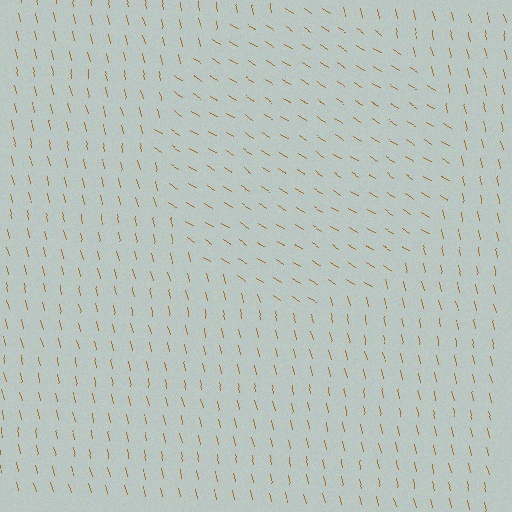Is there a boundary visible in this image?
Yes, there is a texture boundary formed by a change in line orientation.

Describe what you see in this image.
The image is filled with small brown line segments. A circle region in the image has lines oriented differently from the surrounding lines, creating a visible texture boundary.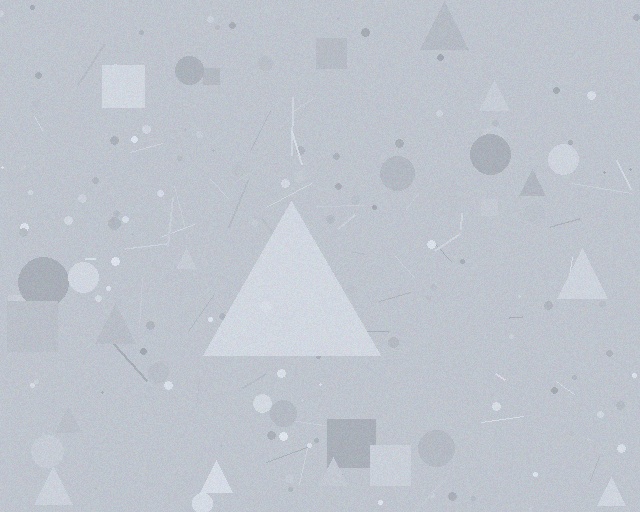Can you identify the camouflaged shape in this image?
The camouflaged shape is a triangle.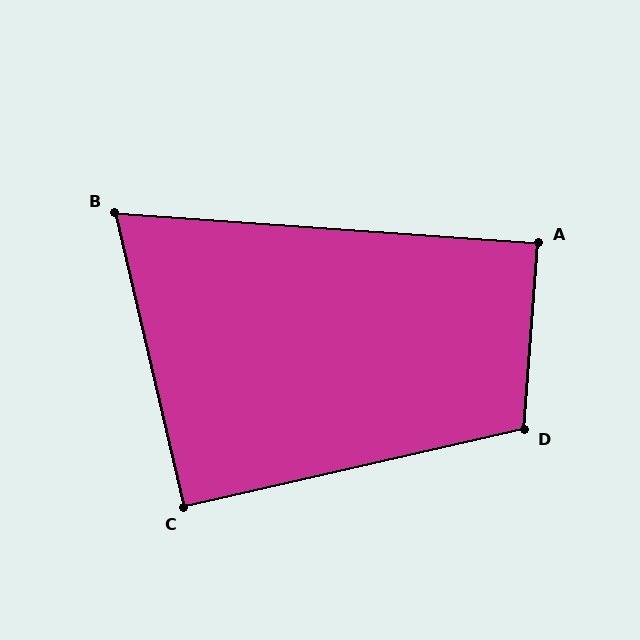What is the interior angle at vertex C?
Approximately 90 degrees (approximately right).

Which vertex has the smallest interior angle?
B, at approximately 73 degrees.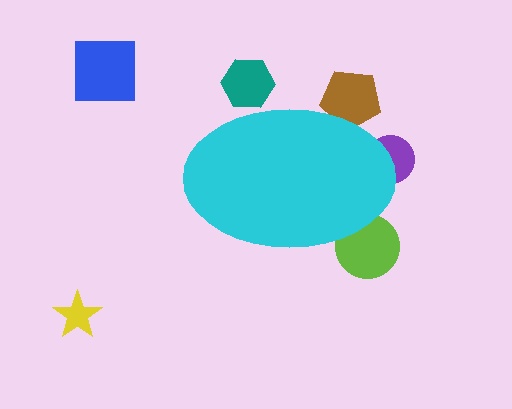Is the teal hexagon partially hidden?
Yes, the teal hexagon is partially hidden behind the cyan ellipse.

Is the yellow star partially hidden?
No, the yellow star is fully visible.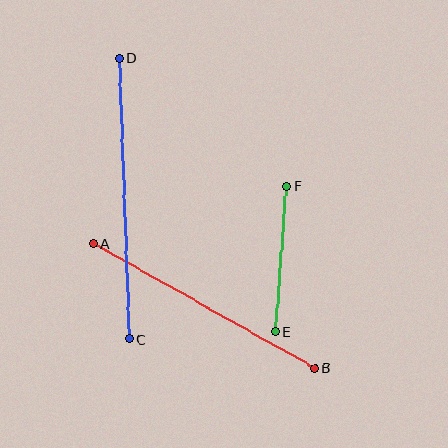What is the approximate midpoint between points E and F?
The midpoint is at approximately (281, 259) pixels.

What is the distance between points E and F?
The distance is approximately 146 pixels.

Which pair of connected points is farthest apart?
Points C and D are farthest apart.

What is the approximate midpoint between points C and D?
The midpoint is at approximately (124, 199) pixels.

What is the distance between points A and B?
The distance is approximately 254 pixels.